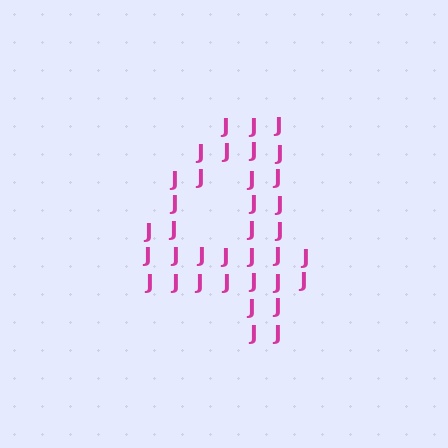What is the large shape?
The large shape is the digit 4.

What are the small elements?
The small elements are letter J's.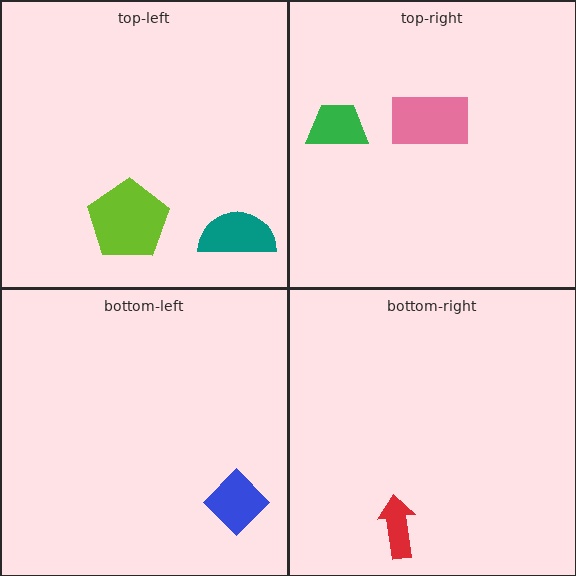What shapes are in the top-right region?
The pink rectangle, the green trapezoid.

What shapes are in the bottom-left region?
The blue diamond.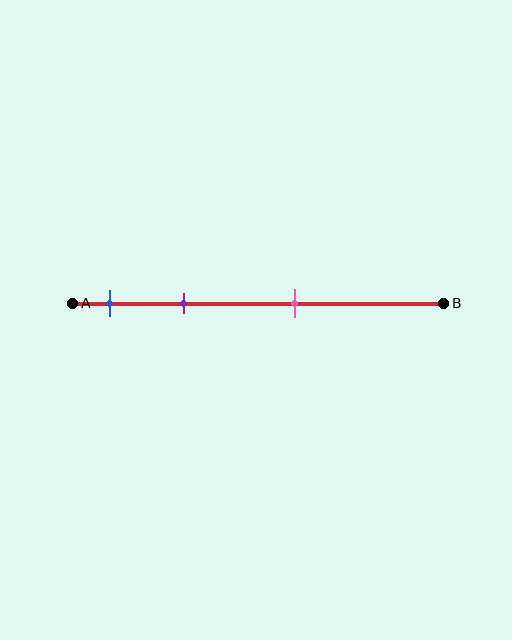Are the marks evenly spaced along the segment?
No, the marks are not evenly spaced.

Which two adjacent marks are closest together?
The blue and purple marks are the closest adjacent pair.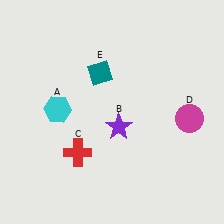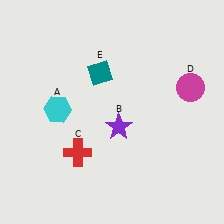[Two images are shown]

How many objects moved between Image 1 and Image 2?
1 object moved between the two images.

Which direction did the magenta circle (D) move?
The magenta circle (D) moved up.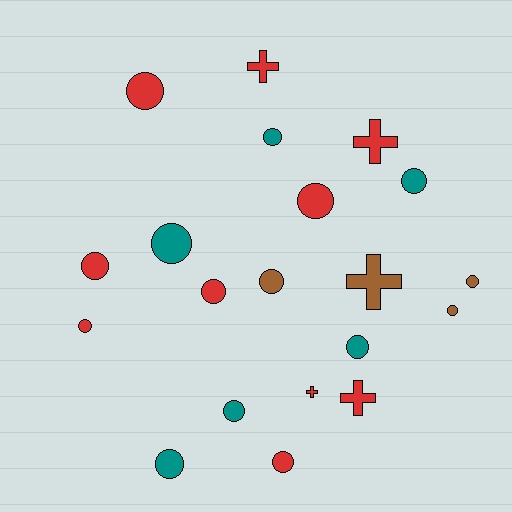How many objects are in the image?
There are 20 objects.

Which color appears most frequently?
Red, with 10 objects.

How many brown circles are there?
There are 3 brown circles.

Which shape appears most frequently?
Circle, with 15 objects.